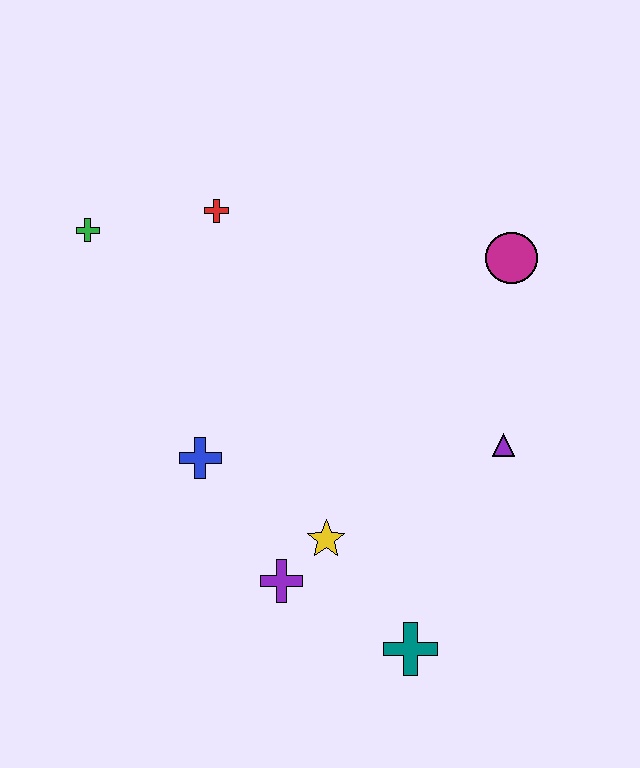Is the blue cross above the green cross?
No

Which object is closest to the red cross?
The green cross is closest to the red cross.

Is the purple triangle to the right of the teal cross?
Yes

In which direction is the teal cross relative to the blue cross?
The teal cross is to the right of the blue cross.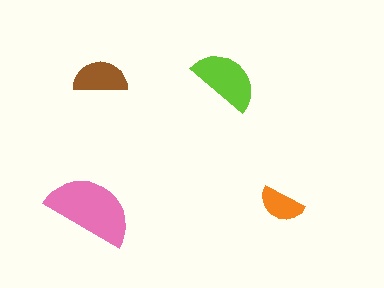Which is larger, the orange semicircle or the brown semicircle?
The brown one.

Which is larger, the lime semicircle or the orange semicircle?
The lime one.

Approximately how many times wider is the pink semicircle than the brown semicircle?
About 1.5 times wider.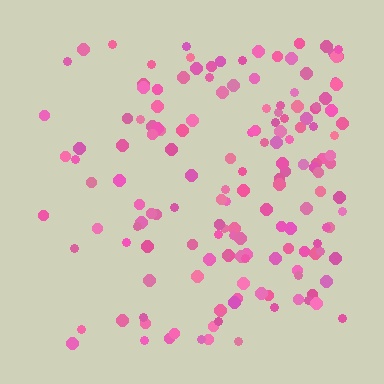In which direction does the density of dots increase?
From left to right, with the right side densest.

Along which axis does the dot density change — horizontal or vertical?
Horizontal.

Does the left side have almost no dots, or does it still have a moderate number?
Still a moderate number, just noticeably fewer than the right.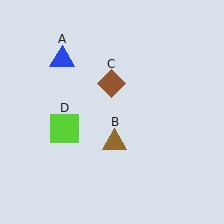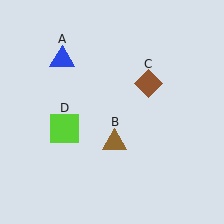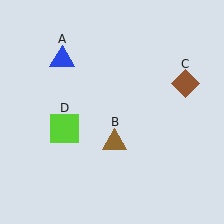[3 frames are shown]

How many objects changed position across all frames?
1 object changed position: brown diamond (object C).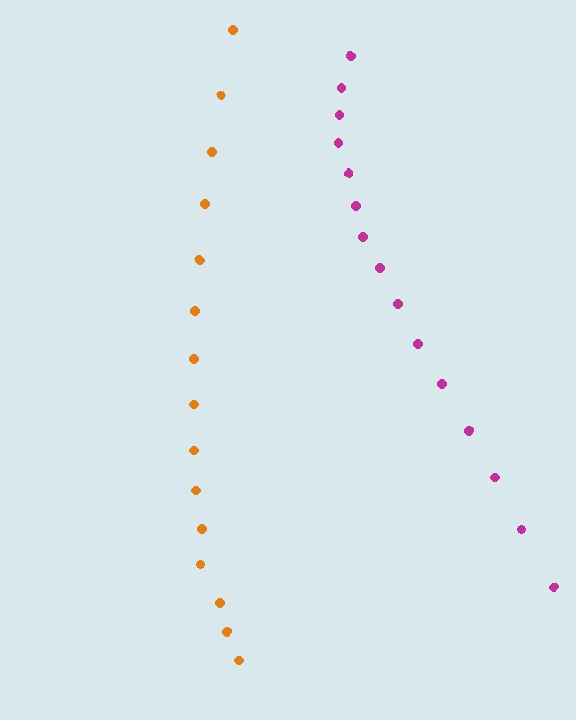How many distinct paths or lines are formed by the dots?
There are 2 distinct paths.